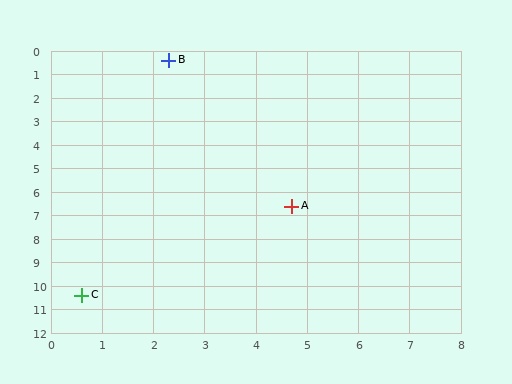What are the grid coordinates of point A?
Point A is at approximately (4.7, 6.6).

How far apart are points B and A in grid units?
Points B and A are about 6.6 grid units apart.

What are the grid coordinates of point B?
Point B is at approximately (2.3, 0.4).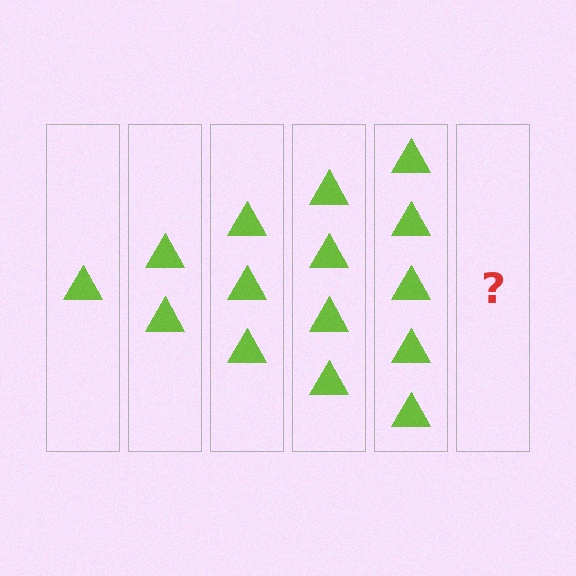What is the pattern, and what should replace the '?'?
The pattern is that each step adds one more triangle. The '?' should be 6 triangles.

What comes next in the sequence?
The next element should be 6 triangles.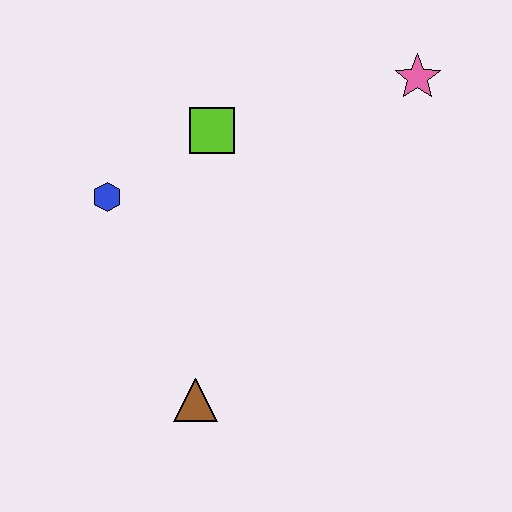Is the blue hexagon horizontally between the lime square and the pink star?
No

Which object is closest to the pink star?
The lime square is closest to the pink star.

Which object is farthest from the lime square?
The brown triangle is farthest from the lime square.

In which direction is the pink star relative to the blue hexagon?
The pink star is to the right of the blue hexagon.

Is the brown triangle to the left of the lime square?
Yes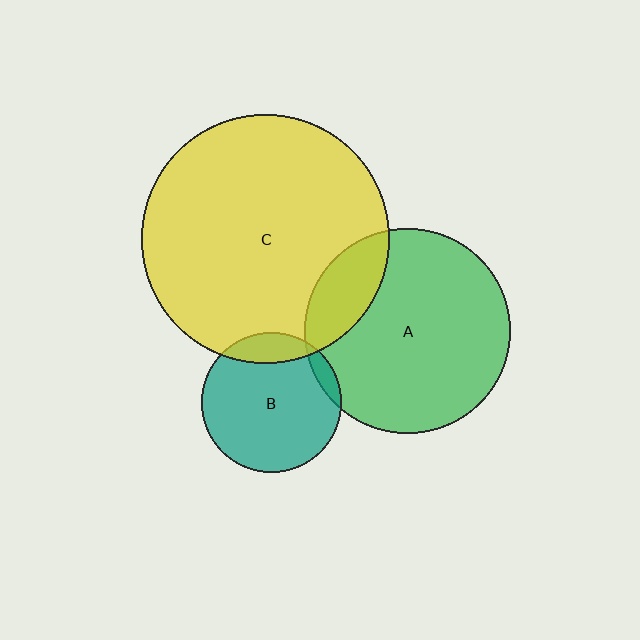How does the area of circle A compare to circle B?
Approximately 2.2 times.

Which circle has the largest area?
Circle C (yellow).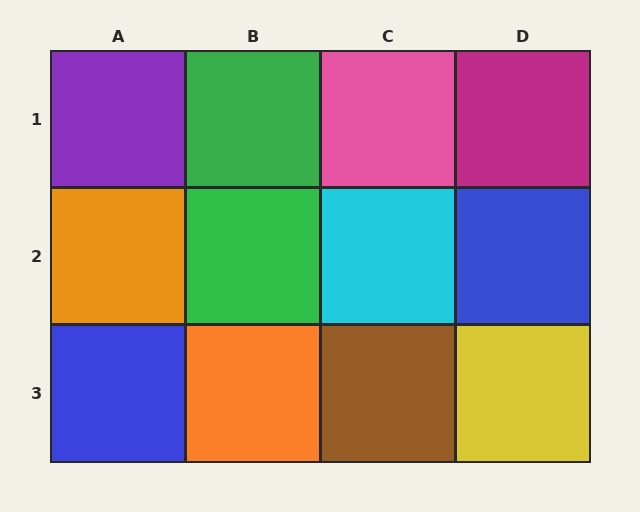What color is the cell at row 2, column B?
Green.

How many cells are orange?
2 cells are orange.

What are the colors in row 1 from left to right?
Purple, green, pink, magenta.